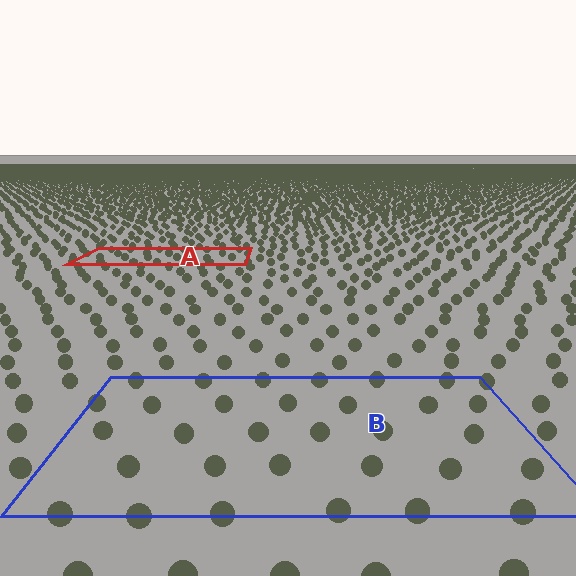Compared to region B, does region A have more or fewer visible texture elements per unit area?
Region A has more texture elements per unit area — they are packed more densely because it is farther away.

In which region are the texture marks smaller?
The texture marks are smaller in region A, because it is farther away.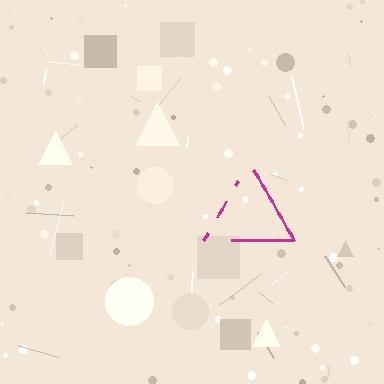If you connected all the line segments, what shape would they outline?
They would outline a triangle.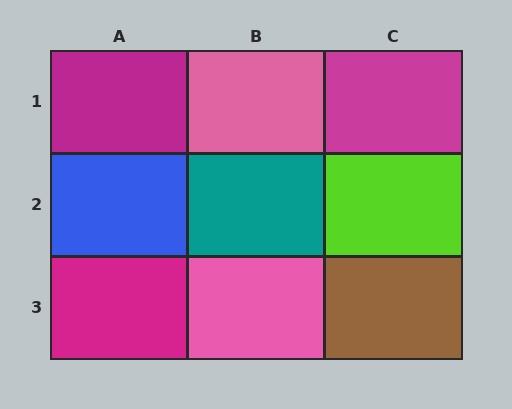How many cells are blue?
1 cell is blue.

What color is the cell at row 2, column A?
Blue.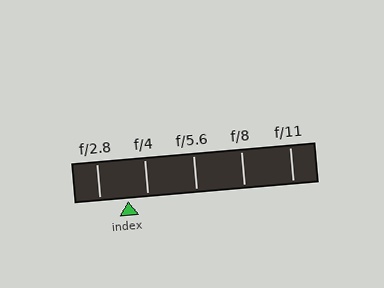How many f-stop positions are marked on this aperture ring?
There are 5 f-stop positions marked.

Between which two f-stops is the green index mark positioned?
The index mark is between f/2.8 and f/4.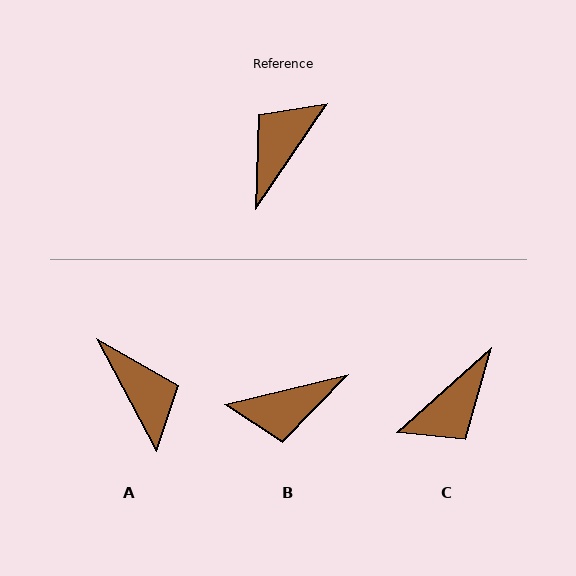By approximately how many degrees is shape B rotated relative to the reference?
Approximately 138 degrees counter-clockwise.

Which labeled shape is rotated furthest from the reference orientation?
C, about 166 degrees away.